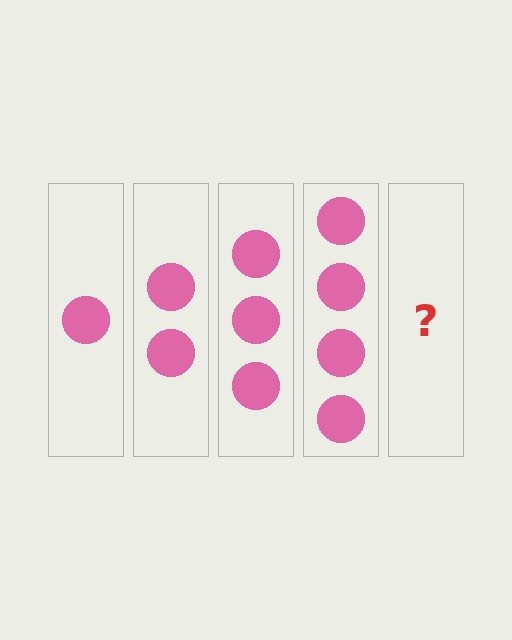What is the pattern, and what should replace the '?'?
The pattern is that each step adds one more circle. The '?' should be 5 circles.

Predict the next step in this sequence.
The next step is 5 circles.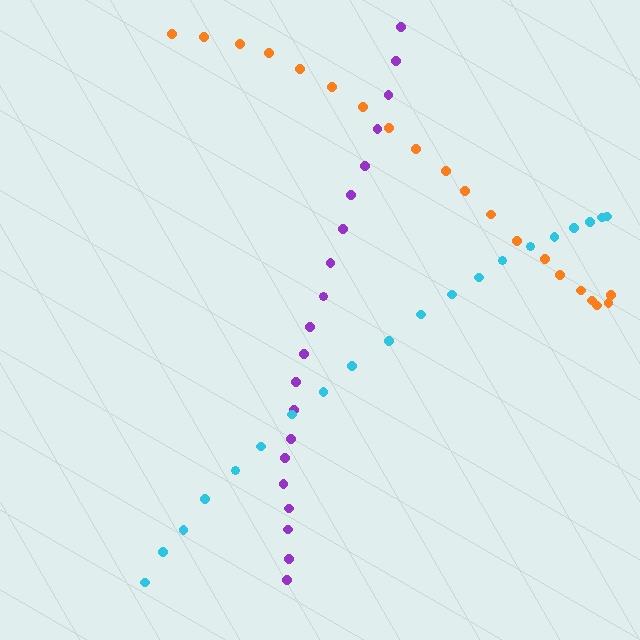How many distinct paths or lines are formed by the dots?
There are 3 distinct paths.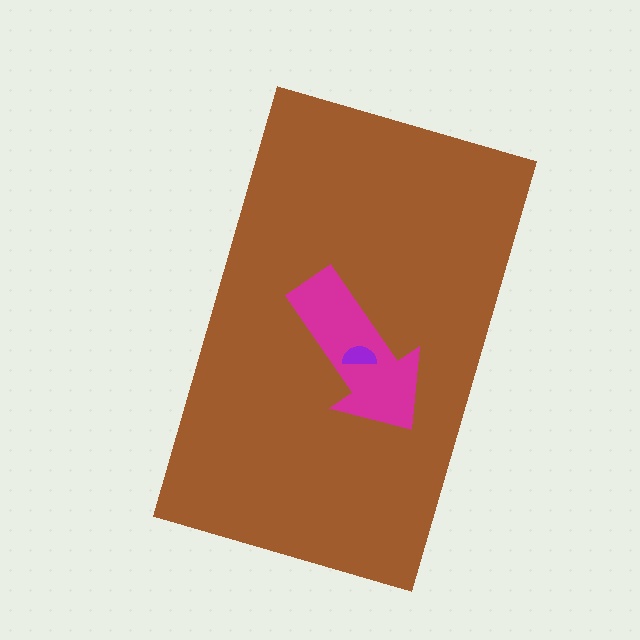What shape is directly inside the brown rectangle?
The magenta arrow.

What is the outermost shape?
The brown rectangle.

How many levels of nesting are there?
3.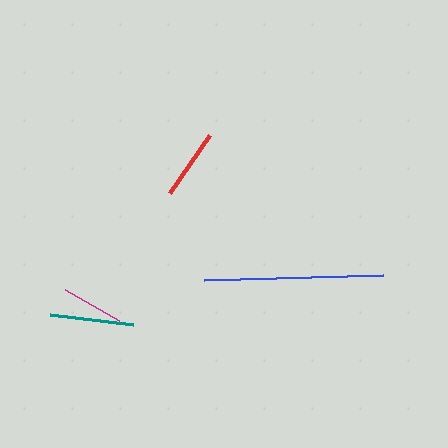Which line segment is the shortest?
The magenta line is the shortest at approximately 62 pixels.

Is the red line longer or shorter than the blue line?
The blue line is longer than the red line.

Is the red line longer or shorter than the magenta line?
The red line is longer than the magenta line.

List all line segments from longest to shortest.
From longest to shortest: blue, teal, red, magenta.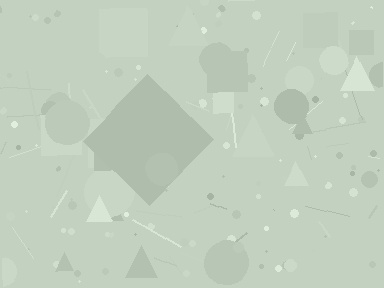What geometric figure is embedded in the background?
A diamond is embedded in the background.